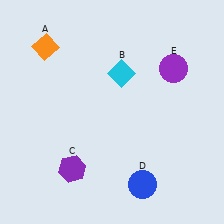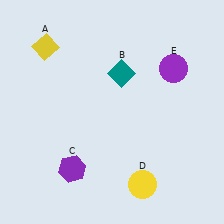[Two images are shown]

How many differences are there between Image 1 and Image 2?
There are 3 differences between the two images.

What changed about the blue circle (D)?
In Image 1, D is blue. In Image 2, it changed to yellow.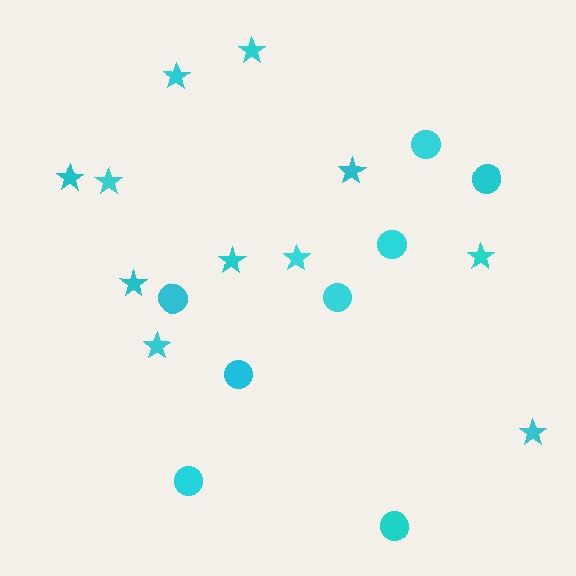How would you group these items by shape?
There are 2 groups: one group of circles (8) and one group of stars (11).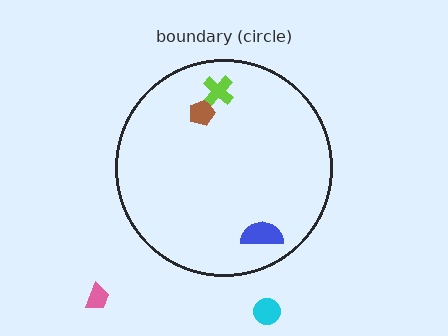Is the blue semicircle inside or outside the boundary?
Inside.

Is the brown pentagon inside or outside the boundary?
Inside.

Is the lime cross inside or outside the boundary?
Inside.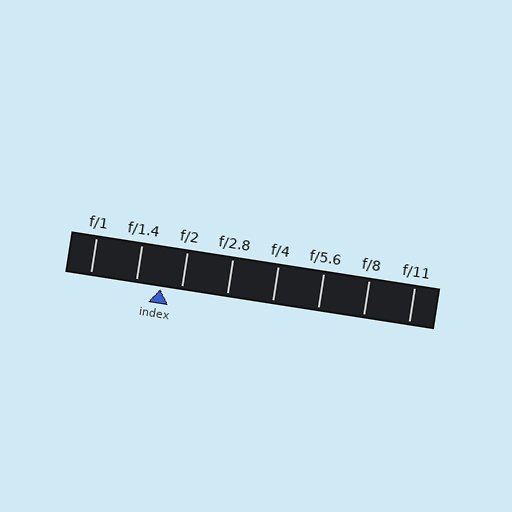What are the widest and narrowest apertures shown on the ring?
The widest aperture shown is f/1 and the narrowest is f/11.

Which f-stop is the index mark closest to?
The index mark is closest to f/2.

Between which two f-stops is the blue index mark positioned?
The index mark is between f/1.4 and f/2.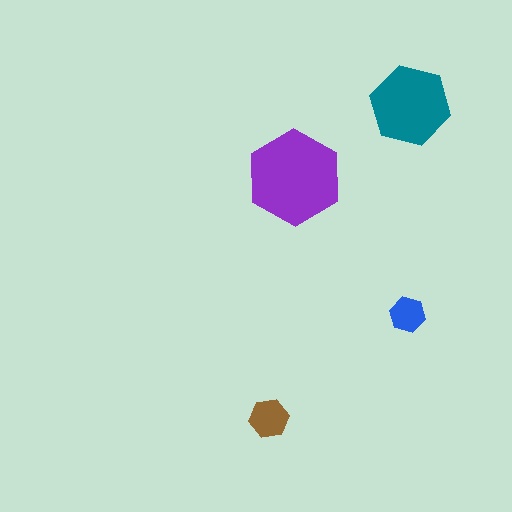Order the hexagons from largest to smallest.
the purple one, the teal one, the brown one, the blue one.